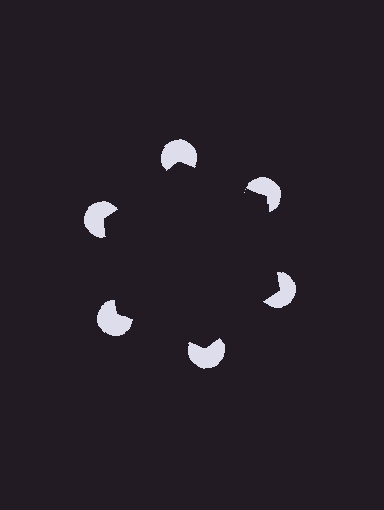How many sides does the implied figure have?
6 sides.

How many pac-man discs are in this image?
There are 6 — one at each vertex of the illusory hexagon.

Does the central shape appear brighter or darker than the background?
It typically appears slightly darker than the background, even though no actual brightness change is drawn.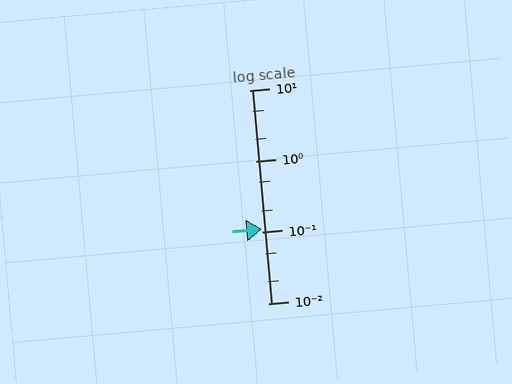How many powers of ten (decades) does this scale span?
The scale spans 3 decades, from 0.01 to 10.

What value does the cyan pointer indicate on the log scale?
The pointer indicates approximately 0.11.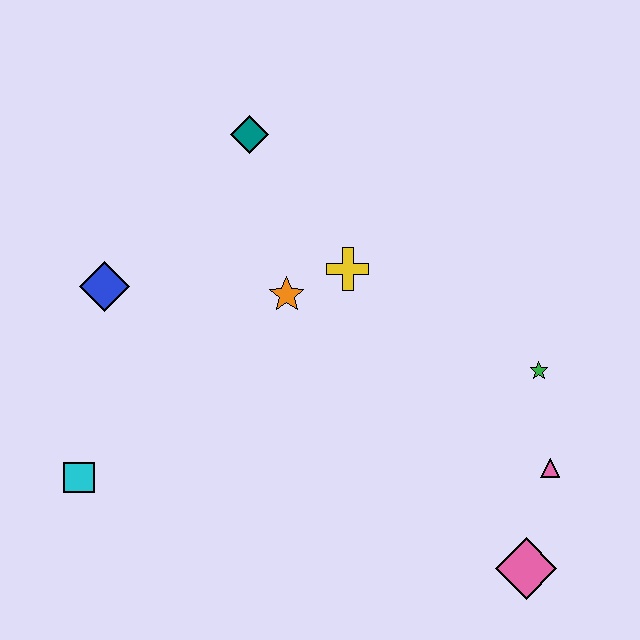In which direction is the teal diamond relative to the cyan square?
The teal diamond is above the cyan square.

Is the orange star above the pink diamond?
Yes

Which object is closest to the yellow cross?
The orange star is closest to the yellow cross.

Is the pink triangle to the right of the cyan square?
Yes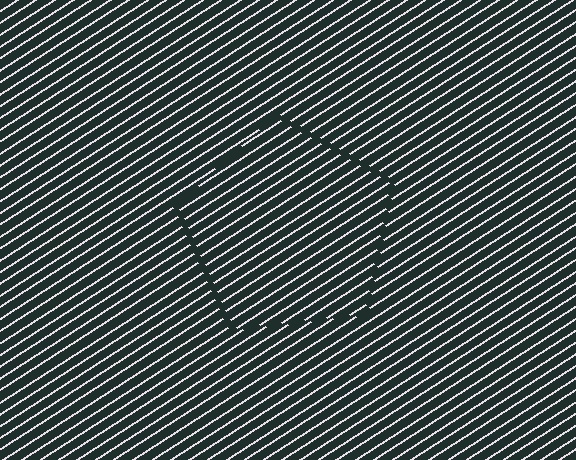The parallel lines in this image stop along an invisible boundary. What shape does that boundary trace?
An illusory pentagon. The interior of the shape contains the same grating, shifted by half a period — the contour is defined by the phase discontinuity where line-ends from the inner and outer gratings abut.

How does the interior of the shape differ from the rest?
The interior of the shape contains the same grating, shifted by half a period — the contour is defined by the phase discontinuity where line-ends from the inner and outer gratings abut.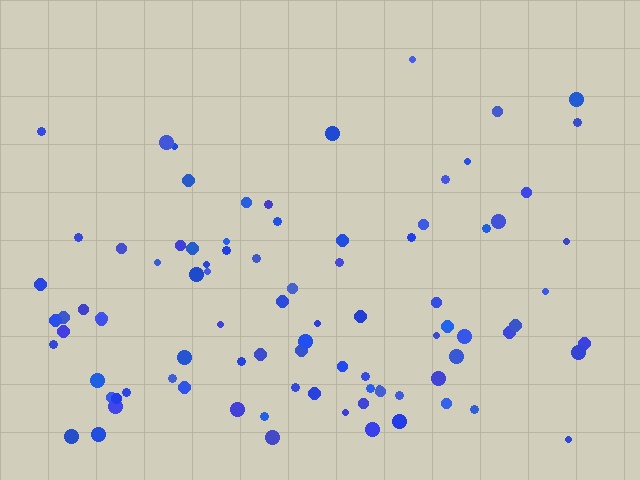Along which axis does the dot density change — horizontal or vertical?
Vertical.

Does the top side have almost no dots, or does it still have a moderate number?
Still a moderate number, just noticeably fewer than the bottom.